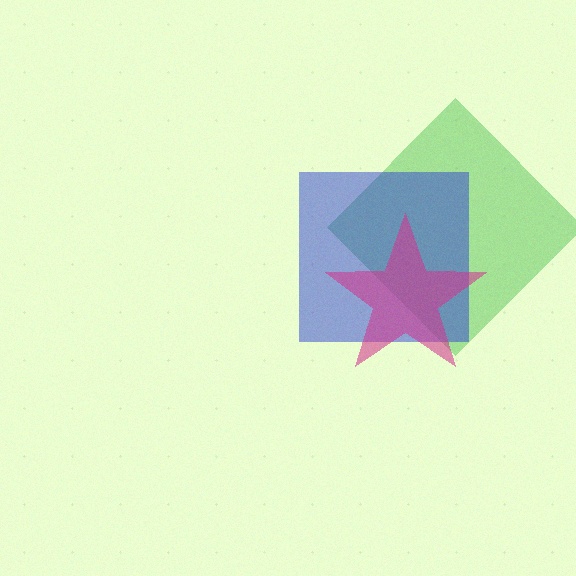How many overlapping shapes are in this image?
There are 3 overlapping shapes in the image.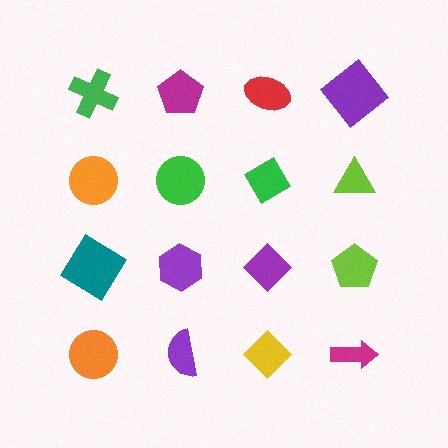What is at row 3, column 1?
A teal diamond.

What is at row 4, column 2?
A purple semicircle.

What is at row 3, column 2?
A purple hexagon.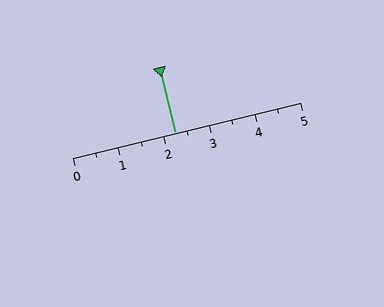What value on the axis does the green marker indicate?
The marker indicates approximately 2.2.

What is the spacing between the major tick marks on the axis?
The major ticks are spaced 1 apart.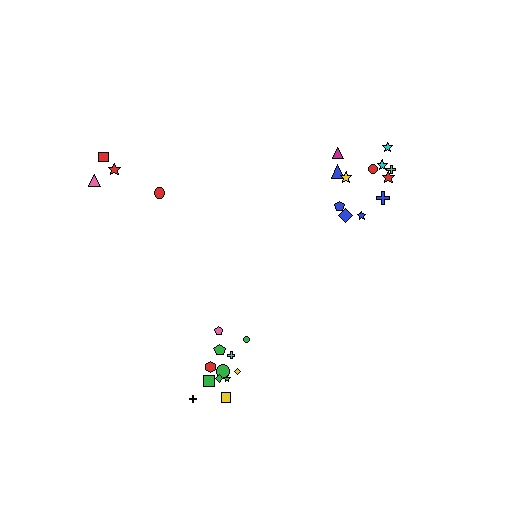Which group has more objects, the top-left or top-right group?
The top-right group.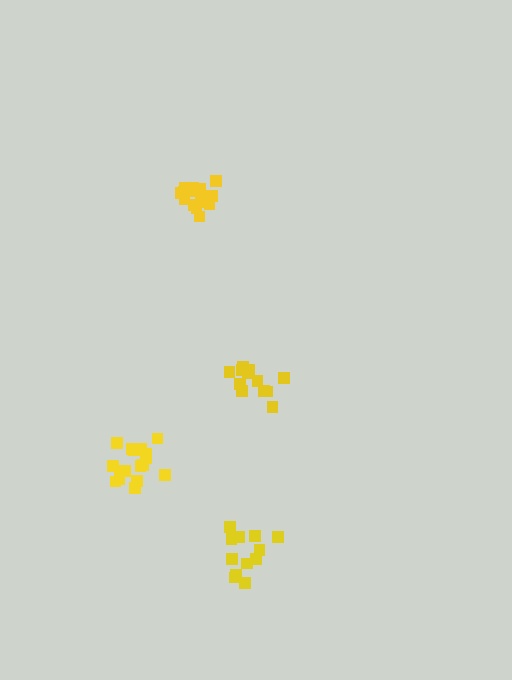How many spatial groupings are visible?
There are 4 spatial groupings.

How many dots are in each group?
Group 1: 12 dots, Group 2: 15 dots, Group 3: 17 dots, Group 4: 12 dots (56 total).